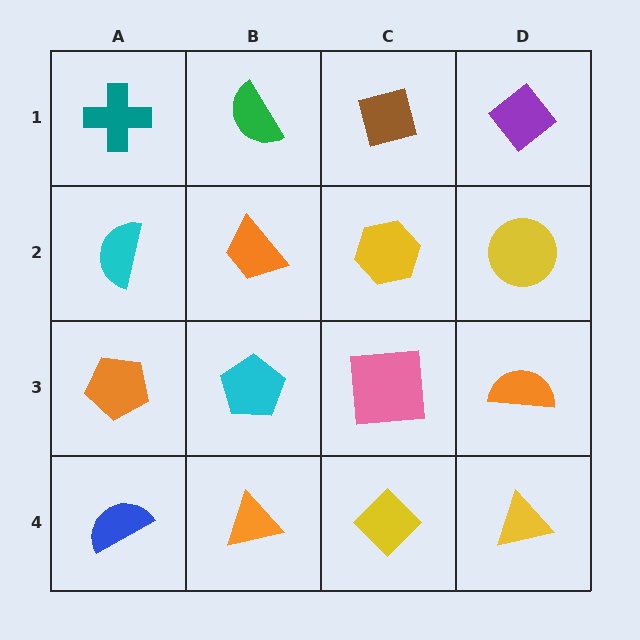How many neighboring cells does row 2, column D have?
3.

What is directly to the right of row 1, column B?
A brown square.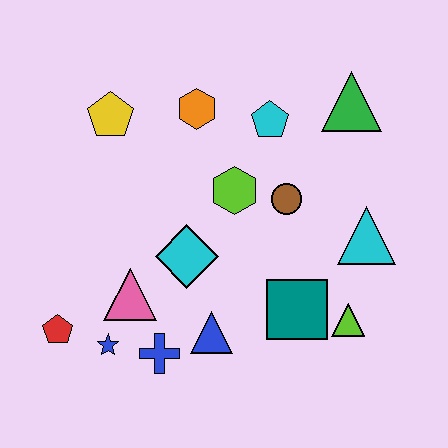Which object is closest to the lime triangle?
The teal square is closest to the lime triangle.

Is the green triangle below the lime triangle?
No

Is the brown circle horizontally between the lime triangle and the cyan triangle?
No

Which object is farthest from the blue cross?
The green triangle is farthest from the blue cross.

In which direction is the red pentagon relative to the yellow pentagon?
The red pentagon is below the yellow pentagon.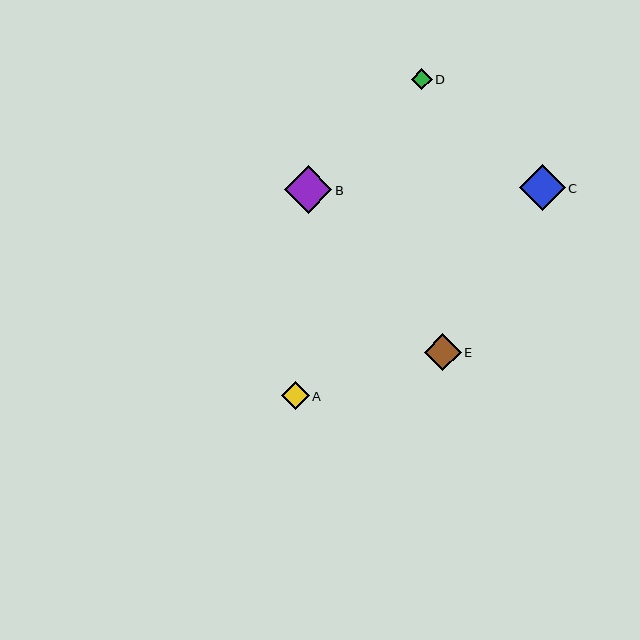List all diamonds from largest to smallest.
From largest to smallest: B, C, E, A, D.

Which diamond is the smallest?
Diamond D is the smallest with a size of approximately 20 pixels.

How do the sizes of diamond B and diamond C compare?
Diamond B and diamond C are approximately the same size.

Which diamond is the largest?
Diamond B is the largest with a size of approximately 47 pixels.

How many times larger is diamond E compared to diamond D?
Diamond E is approximately 1.8 times the size of diamond D.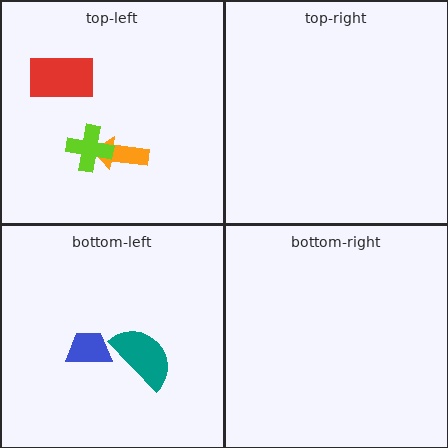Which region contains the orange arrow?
The top-left region.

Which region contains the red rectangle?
The top-left region.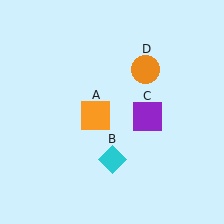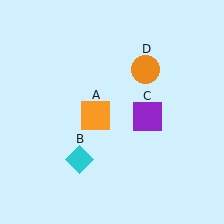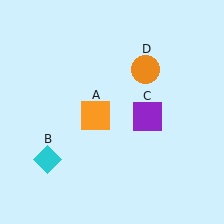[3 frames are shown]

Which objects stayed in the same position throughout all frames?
Orange square (object A) and purple square (object C) and orange circle (object D) remained stationary.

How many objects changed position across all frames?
1 object changed position: cyan diamond (object B).